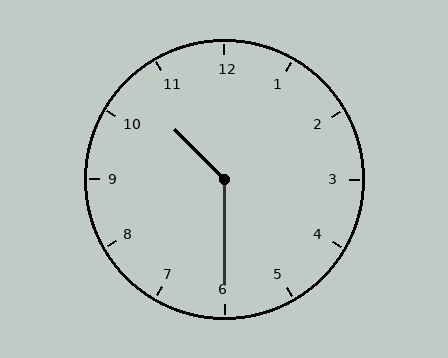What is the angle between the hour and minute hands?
Approximately 135 degrees.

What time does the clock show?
10:30.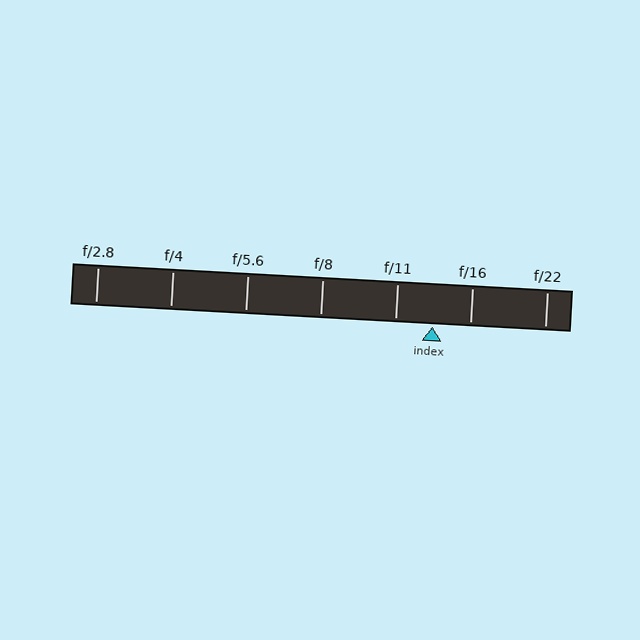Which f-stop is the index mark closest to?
The index mark is closest to f/11.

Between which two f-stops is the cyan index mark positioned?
The index mark is between f/11 and f/16.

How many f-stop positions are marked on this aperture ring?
There are 7 f-stop positions marked.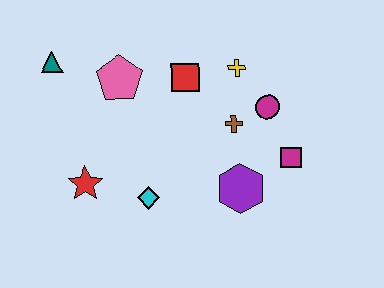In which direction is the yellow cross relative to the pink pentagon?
The yellow cross is to the right of the pink pentagon.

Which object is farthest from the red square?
The red star is farthest from the red square.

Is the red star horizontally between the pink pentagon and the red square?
No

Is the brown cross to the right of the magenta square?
No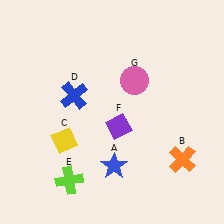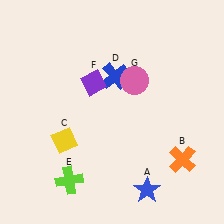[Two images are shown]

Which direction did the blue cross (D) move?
The blue cross (D) moved right.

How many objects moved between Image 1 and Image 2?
3 objects moved between the two images.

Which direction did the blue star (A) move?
The blue star (A) moved right.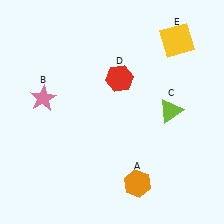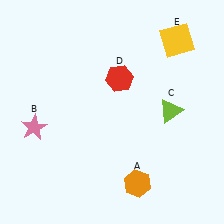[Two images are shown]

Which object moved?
The pink star (B) moved down.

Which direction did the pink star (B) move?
The pink star (B) moved down.